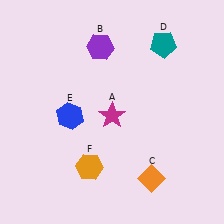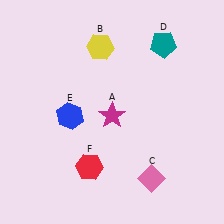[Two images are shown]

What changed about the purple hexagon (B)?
In Image 1, B is purple. In Image 2, it changed to yellow.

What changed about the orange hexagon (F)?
In Image 1, F is orange. In Image 2, it changed to red.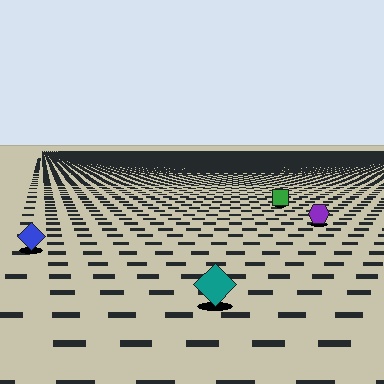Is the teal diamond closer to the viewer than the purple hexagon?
Yes. The teal diamond is closer — you can tell from the texture gradient: the ground texture is coarser near it.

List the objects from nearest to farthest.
From nearest to farthest: the teal diamond, the blue diamond, the purple hexagon, the green square.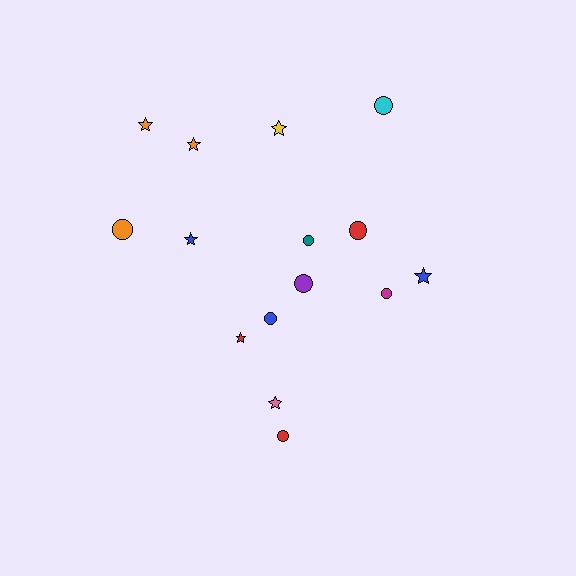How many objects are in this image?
There are 15 objects.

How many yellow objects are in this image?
There is 1 yellow object.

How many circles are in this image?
There are 8 circles.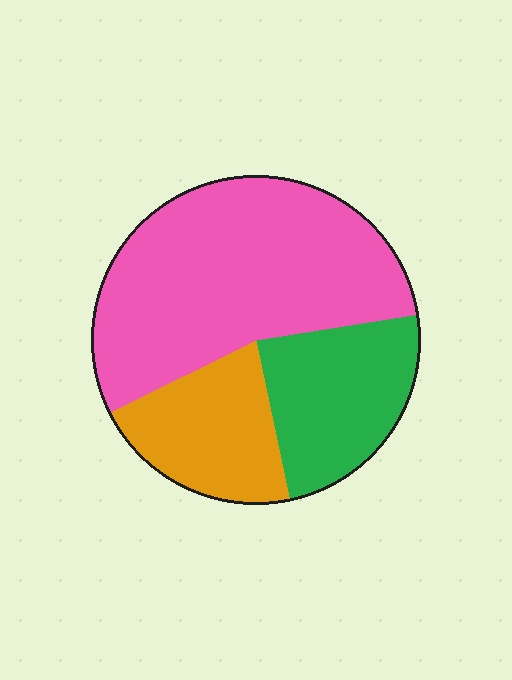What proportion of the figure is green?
Green covers 24% of the figure.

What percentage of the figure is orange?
Orange takes up about one fifth (1/5) of the figure.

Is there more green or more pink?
Pink.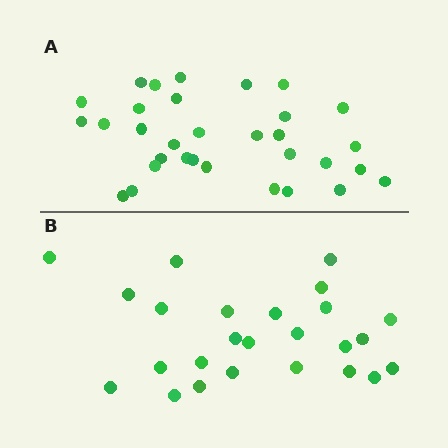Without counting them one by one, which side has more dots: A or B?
Region A (the top region) has more dots.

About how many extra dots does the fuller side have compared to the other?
Region A has roughly 8 or so more dots than region B.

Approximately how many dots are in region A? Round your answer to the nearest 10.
About 30 dots. (The exact count is 32, which rounds to 30.)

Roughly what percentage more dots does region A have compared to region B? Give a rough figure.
About 30% more.